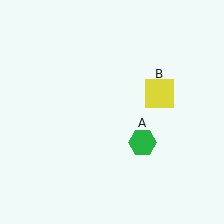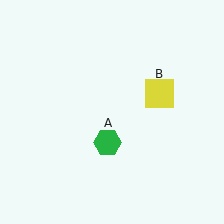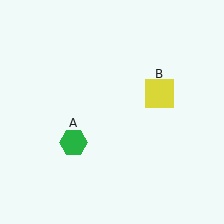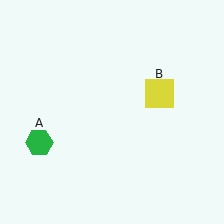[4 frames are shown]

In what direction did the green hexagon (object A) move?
The green hexagon (object A) moved left.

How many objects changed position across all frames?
1 object changed position: green hexagon (object A).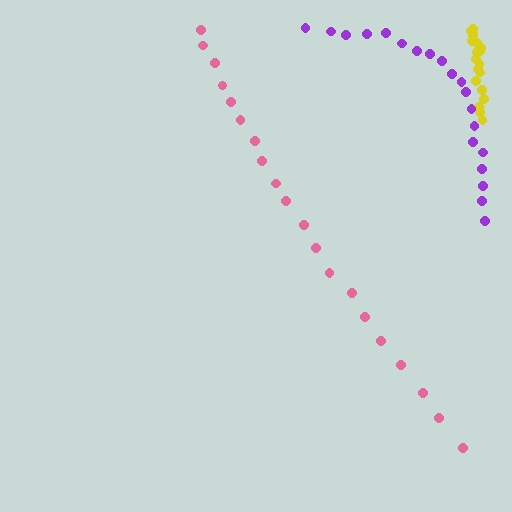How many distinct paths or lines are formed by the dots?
There are 3 distinct paths.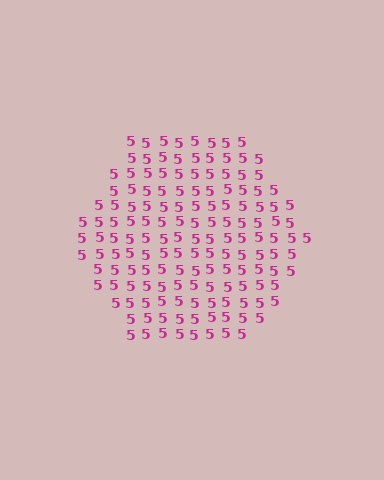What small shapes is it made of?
It is made of small digit 5's.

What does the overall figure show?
The overall figure shows a hexagon.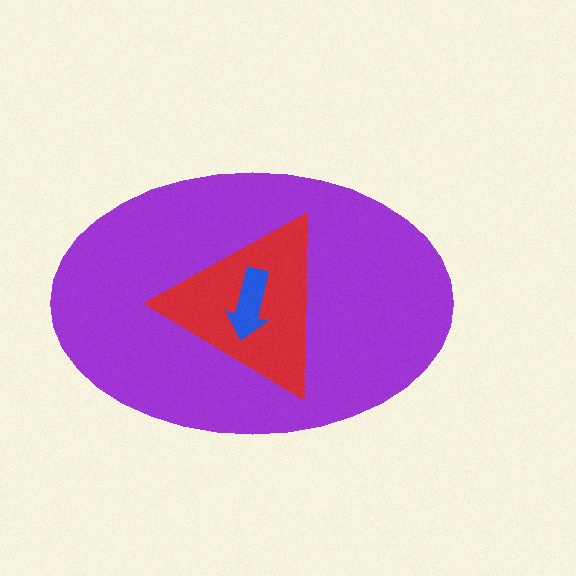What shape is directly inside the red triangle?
The blue arrow.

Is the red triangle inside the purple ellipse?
Yes.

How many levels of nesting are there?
3.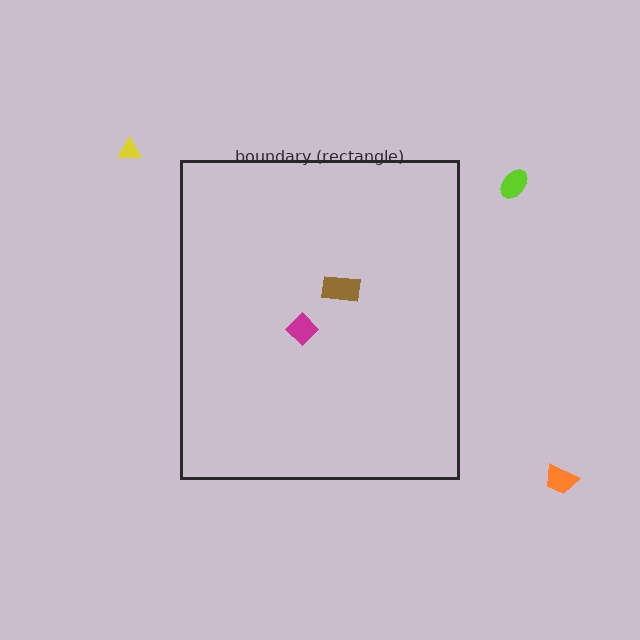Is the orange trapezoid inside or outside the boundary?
Outside.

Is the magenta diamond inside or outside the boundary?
Inside.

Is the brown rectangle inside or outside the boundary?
Inside.